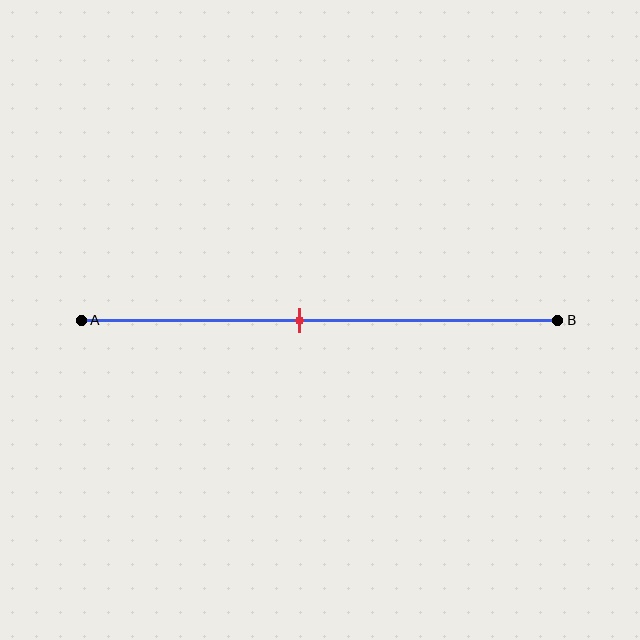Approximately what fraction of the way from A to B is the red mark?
The red mark is approximately 45% of the way from A to B.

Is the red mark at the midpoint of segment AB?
No, the mark is at about 45% from A, not at the 50% midpoint.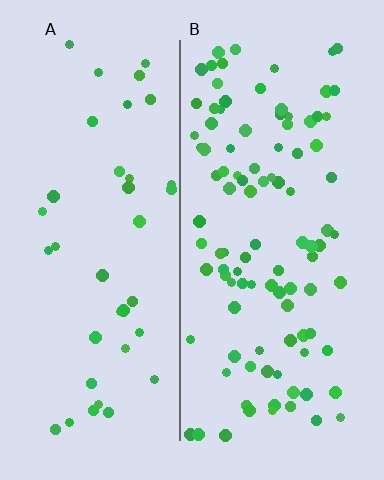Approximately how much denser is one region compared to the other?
Approximately 2.6× — region B over region A.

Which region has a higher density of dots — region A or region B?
B (the right).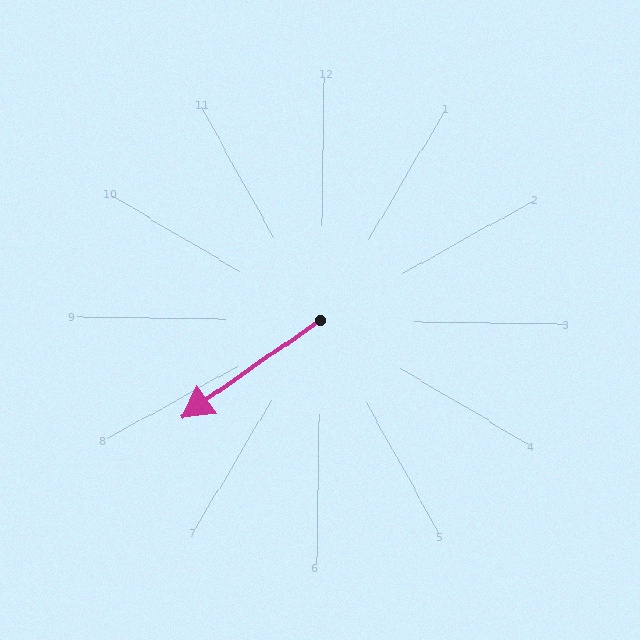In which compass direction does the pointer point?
Southwest.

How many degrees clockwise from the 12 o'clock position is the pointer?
Approximately 234 degrees.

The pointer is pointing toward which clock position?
Roughly 8 o'clock.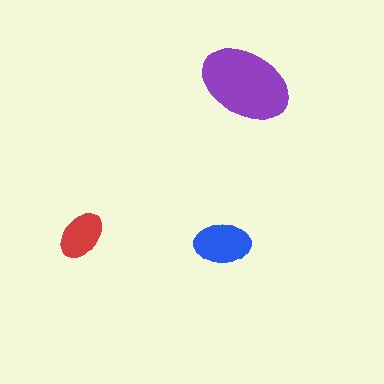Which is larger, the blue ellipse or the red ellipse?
The blue one.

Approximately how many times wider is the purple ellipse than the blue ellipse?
About 1.5 times wider.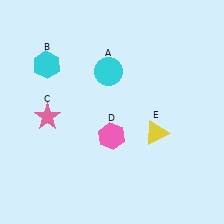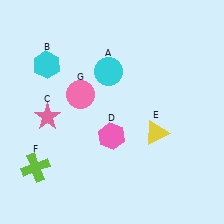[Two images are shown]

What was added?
A lime cross (F), a pink circle (G) were added in Image 2.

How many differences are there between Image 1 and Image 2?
There are 2 differences between the two images.